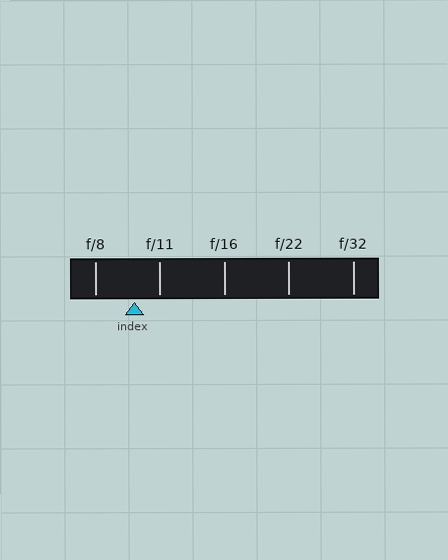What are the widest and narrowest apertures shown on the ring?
The widest aperture shown is f/8 and the narrowest is f/32.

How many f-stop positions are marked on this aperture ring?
There are 5 f-stop positions marked.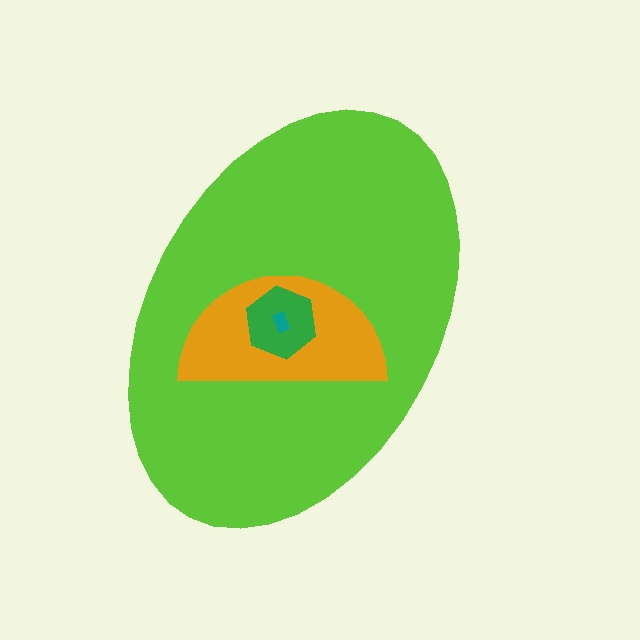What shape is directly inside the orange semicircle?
The green hexagon.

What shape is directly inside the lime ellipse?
The orange semicircle.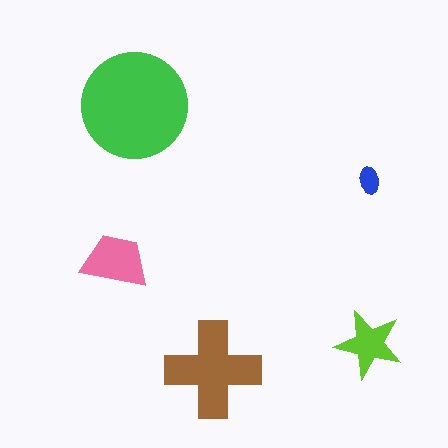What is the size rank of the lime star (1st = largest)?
4th.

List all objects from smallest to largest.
The blue ellipse, the lime star, the pink trapezoid, the brown cross, the green circle.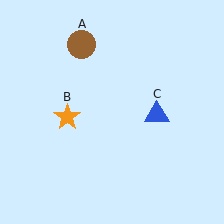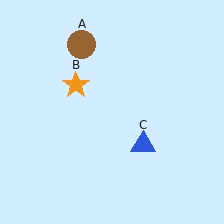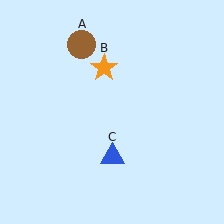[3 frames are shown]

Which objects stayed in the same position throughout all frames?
Brown circle (object A) remained stationary.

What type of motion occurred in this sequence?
The orange star (object B), blue triangle (object C) rotated clockwise around the center of the scene.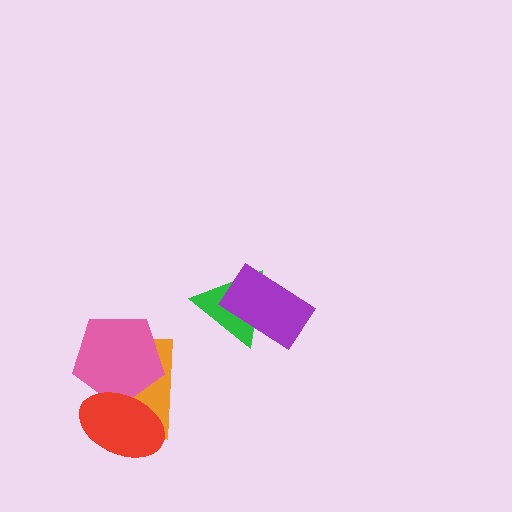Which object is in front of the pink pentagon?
The red ellipse is in front of the pink pentagon.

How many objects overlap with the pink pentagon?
2 objects overlap with the pink pentagon.